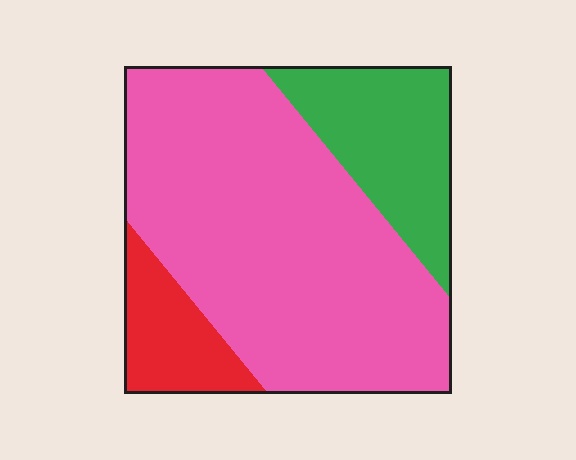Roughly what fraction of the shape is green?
Green takes up about one fifth (1/5) of the shape.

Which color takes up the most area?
Pink, at roughly 65%.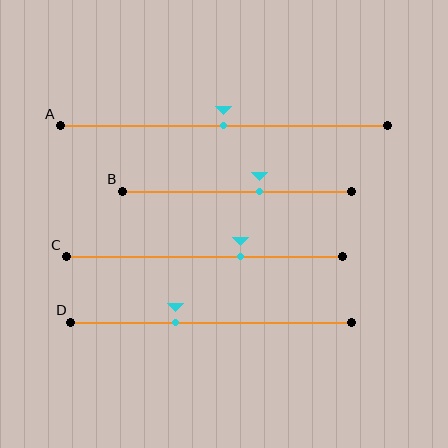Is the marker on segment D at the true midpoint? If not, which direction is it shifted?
No, the marker on segment D is shifted to the left by about 13% of the segment length.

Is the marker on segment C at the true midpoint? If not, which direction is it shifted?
No, the marker on segment C is shifted to the right by about 13% of the segment length.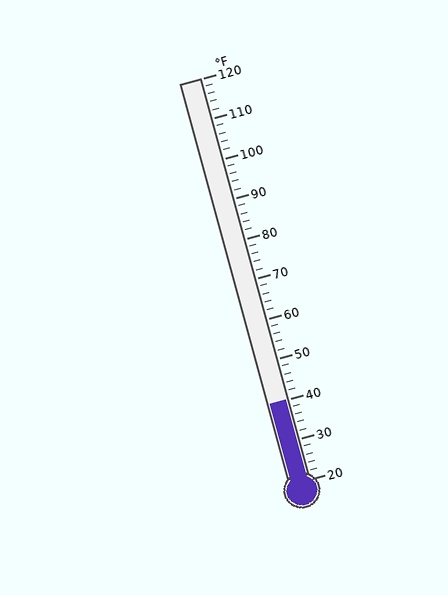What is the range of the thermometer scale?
The thermometer scale ranges from 20°F to 120°F.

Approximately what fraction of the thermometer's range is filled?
The thermometer is filled to approximately 20% of its range.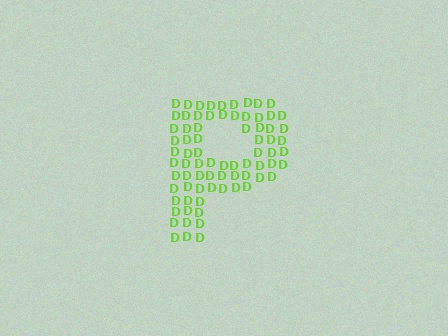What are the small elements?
The small elements are letter D's.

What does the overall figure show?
The overall figure shows the letter P.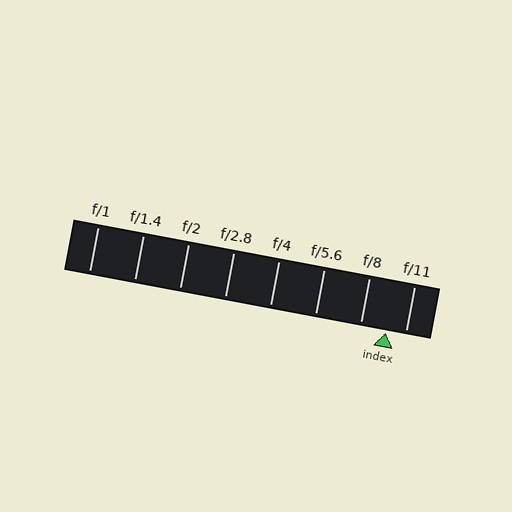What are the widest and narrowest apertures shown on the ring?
The widest aperture shown is f/1 and the narrowest is f/11.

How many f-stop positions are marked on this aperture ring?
There are 8 f-stop positions marked.